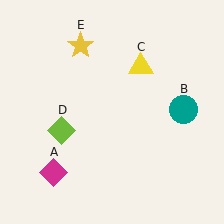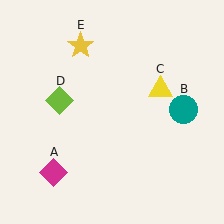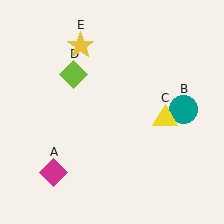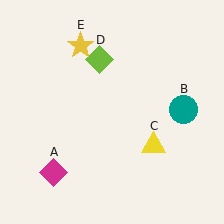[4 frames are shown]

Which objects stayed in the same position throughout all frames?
Magenta diamond (object A) and teal circle (object B) and yellow star (object E) remained stationary.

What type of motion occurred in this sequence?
The yellow triangle (object C), lime diamond (object D) rotated clockwise around the center of the scene.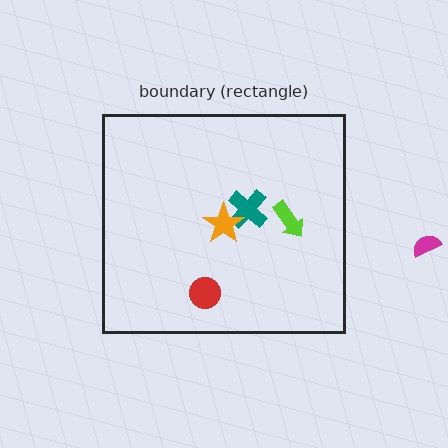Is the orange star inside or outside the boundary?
Inside.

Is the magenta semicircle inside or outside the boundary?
Outside.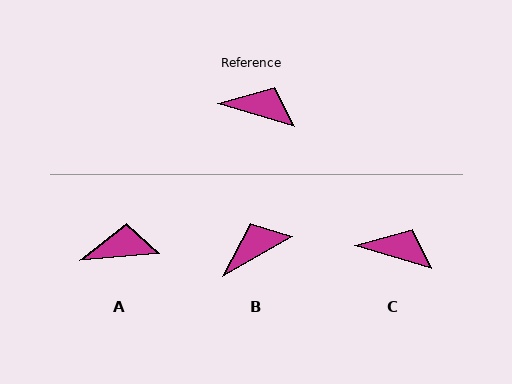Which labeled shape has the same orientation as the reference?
C.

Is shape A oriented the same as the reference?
No, it is off by about 22 degrees.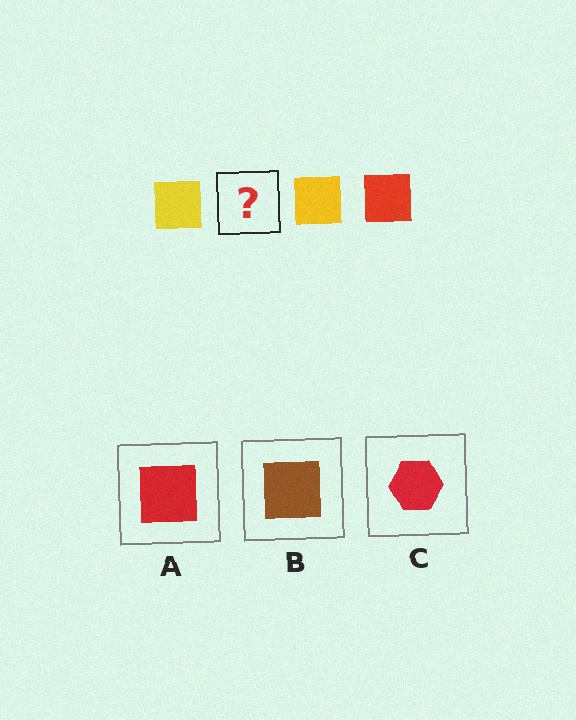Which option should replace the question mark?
Option A.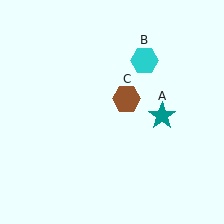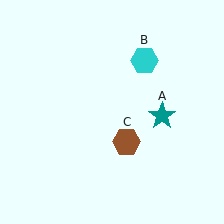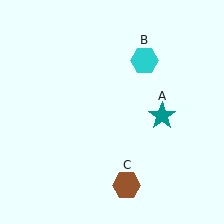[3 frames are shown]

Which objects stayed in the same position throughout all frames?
Teal star (object A) and cyan hexagon (object B) remained stationary.